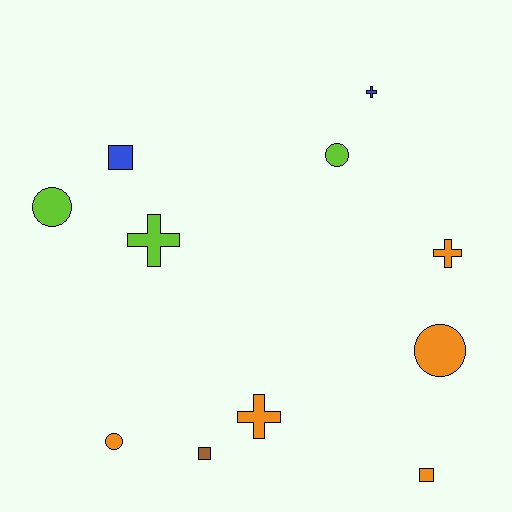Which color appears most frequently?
Orange, with 5 objects.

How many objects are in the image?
There are 11 objects.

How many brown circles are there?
There are no brown circles.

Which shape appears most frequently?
Cross, with 4 objects.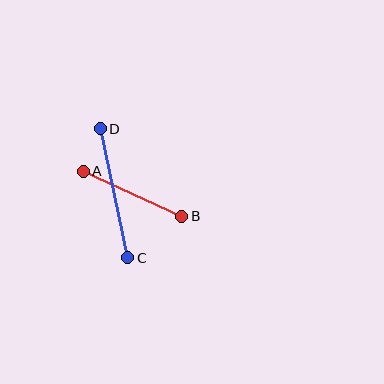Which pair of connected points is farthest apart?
Points C and D are farthest apart.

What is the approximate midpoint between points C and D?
The midpoint is at approximately (114, 193) pixels.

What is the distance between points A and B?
The distance is approximately 109 pixels.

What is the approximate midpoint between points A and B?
The midpoint is at approximately (132, 194) pixels.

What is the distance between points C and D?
The distance is approximately 132 pixels.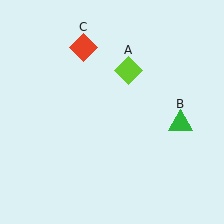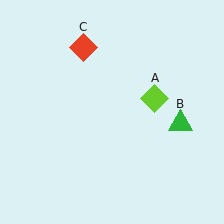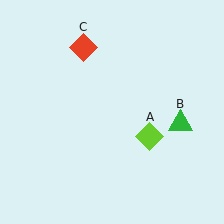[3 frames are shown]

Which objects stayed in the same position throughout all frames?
Green triangle (object B) and red diamond (object C) remained stationary.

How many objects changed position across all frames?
1 object changed position: lime diamond (object A).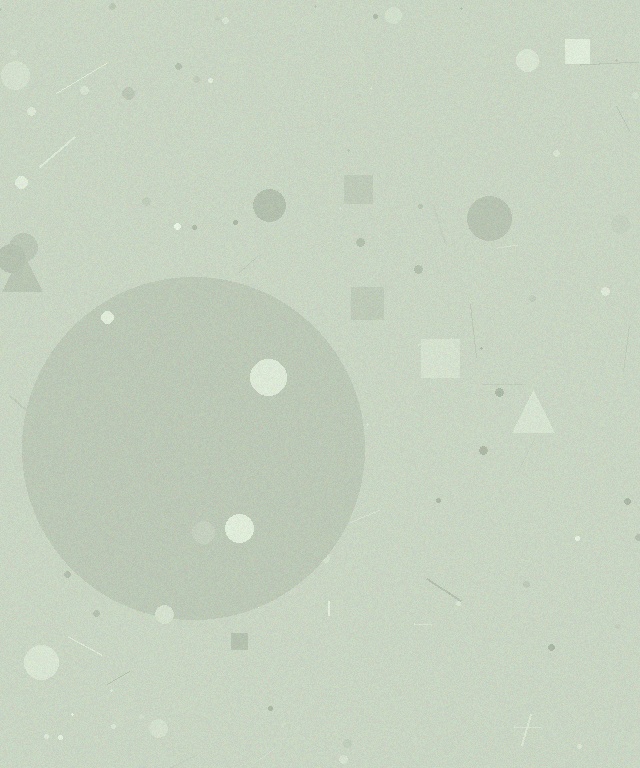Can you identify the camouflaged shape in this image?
The camouflaged shape is a circle.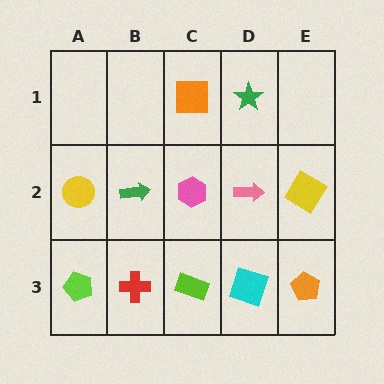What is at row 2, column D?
A pink arrow.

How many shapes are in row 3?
5 shapes.